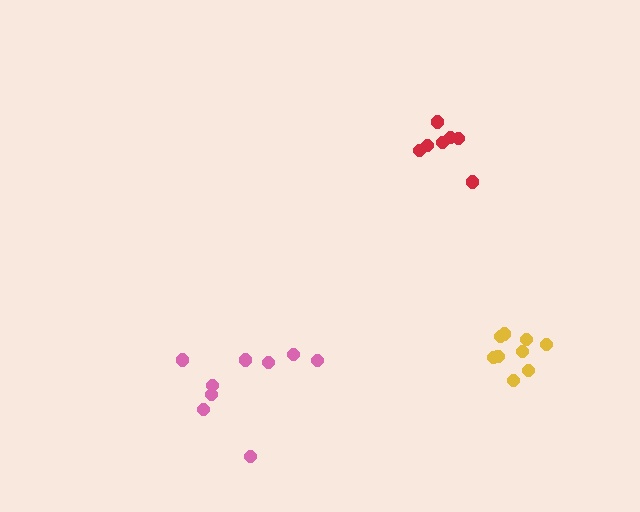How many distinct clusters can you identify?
There are 3 distinct clusters.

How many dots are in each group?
Group 1: 7 dots, Group 2: 9 dots, Group 3: 9 dots (25 total).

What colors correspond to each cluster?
The clusters are colored: red, yellow, pink.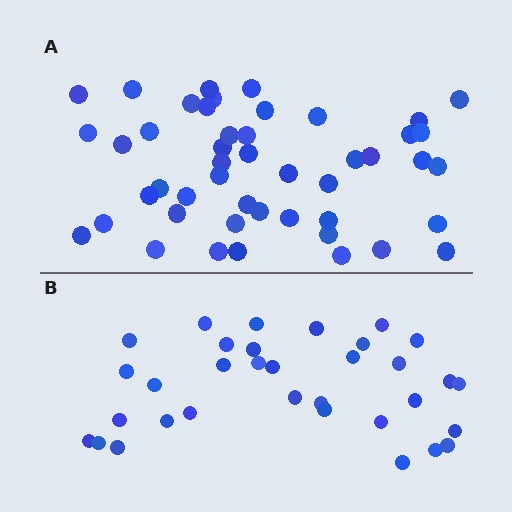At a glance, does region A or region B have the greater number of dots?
Region A (the top region) has more dots.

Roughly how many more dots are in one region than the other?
Region A has approximately 15 more dots than region B.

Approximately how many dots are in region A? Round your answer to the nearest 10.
About 50 dots. (The exact count is 47, which rounds to 50.)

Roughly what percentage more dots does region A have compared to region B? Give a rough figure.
About 40% more.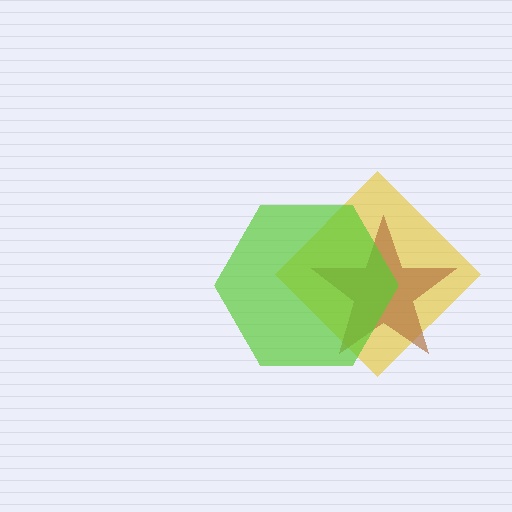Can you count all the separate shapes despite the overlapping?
Yes, there are 3 separate shapes.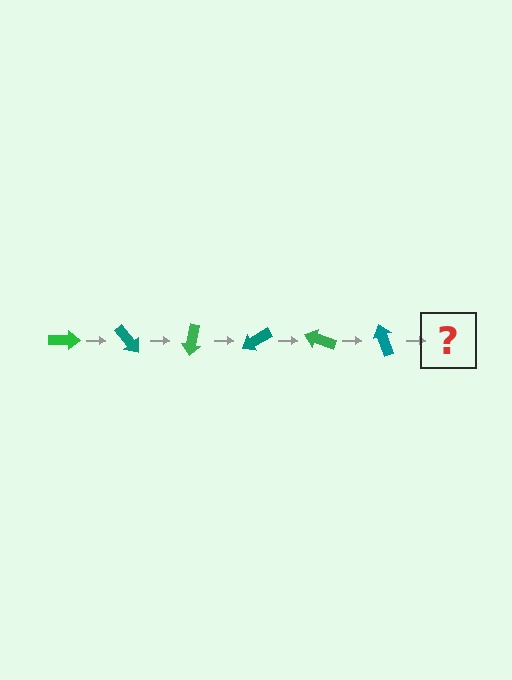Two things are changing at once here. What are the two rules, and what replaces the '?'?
The two rules are that it rotates 50 degrees each step and the color cycles through green and teal. The '?' should be a green arrow, rotated 300 degrees from the start.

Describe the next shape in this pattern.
It should be a green arrow, rotated 300 degrees from the start.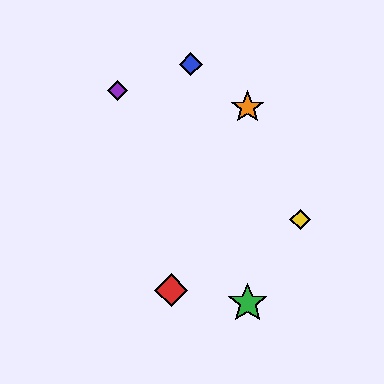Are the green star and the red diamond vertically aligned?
No, the green star is at x≈248 and the red diamond is at x≈171.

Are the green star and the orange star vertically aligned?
Yes, both are at x≈248.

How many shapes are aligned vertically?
2 shapes (the green star, the orange star) are aligned vertically.